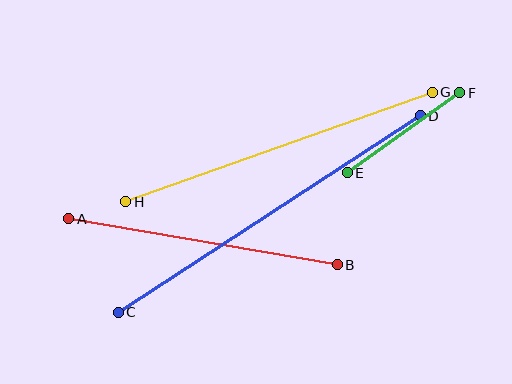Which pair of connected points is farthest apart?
Points C and D are farthest apart.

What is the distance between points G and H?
The distance is approximately 326 pixels.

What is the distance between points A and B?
The distance is approximately 273 pixels.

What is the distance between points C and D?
The distance is approximately 360 pixels.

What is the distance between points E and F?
The distance is approximately 138 pixels.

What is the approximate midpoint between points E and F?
The midpoint is at approximately (404, 133) pixels.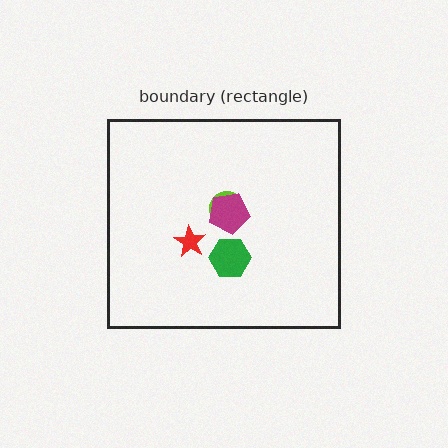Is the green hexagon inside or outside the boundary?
Inside.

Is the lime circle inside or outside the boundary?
Inside.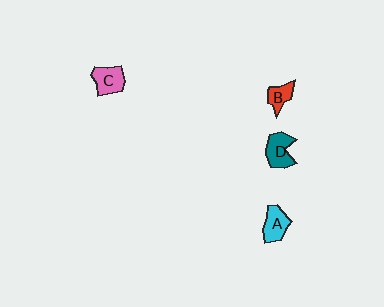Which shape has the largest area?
Shape D (teal).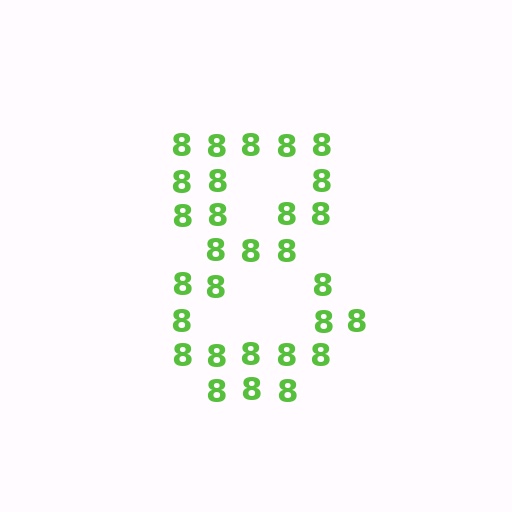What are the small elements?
The small elements are digit 8's.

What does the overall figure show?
The overall figure shows the digit 8.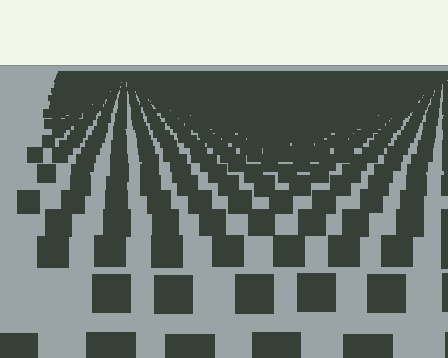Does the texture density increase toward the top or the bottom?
Density increases toward the top.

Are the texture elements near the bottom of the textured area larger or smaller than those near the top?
Larger. Near the bottom, elements are closer to the viewer and appear at a bigger on-screen size.